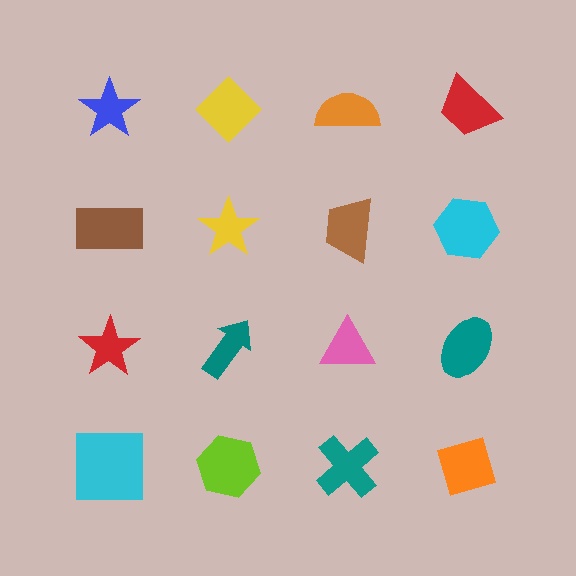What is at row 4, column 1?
A cyan square.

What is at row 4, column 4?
An orange diamond.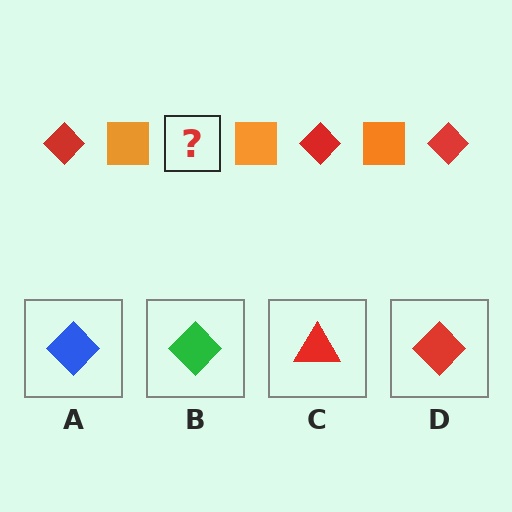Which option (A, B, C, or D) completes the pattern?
D.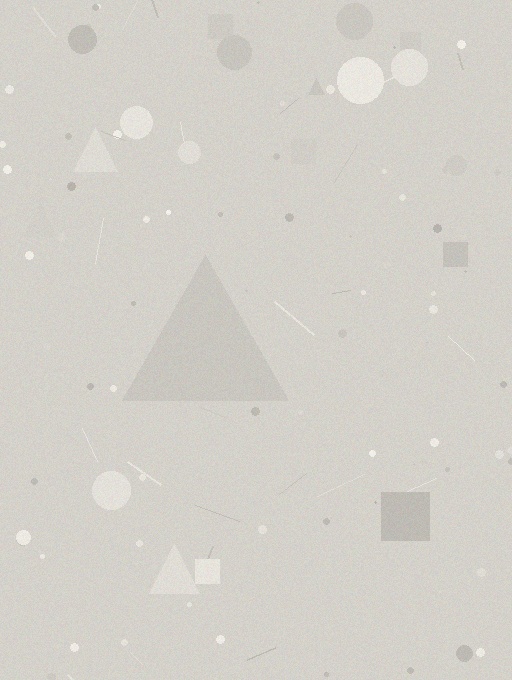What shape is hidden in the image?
A triangle is hidden in the image.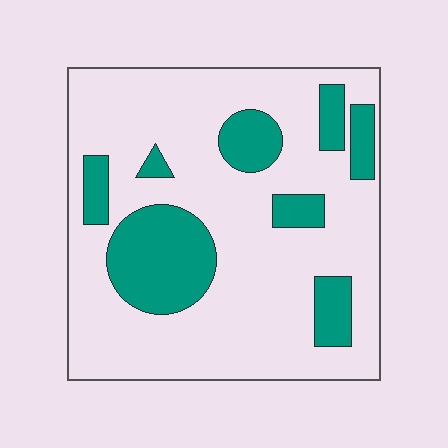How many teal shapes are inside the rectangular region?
8.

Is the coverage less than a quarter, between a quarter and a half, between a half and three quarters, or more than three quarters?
Less than a quarter.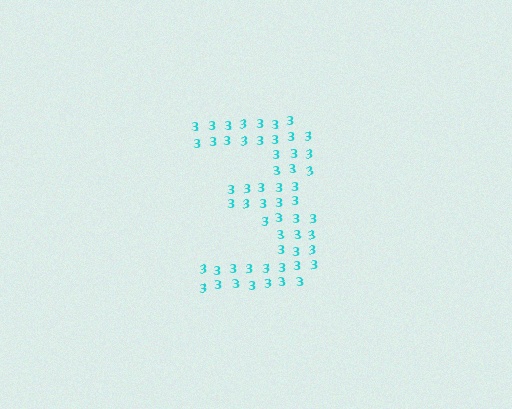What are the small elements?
The small elements are digit 3's.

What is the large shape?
The large shape is the digit 3.